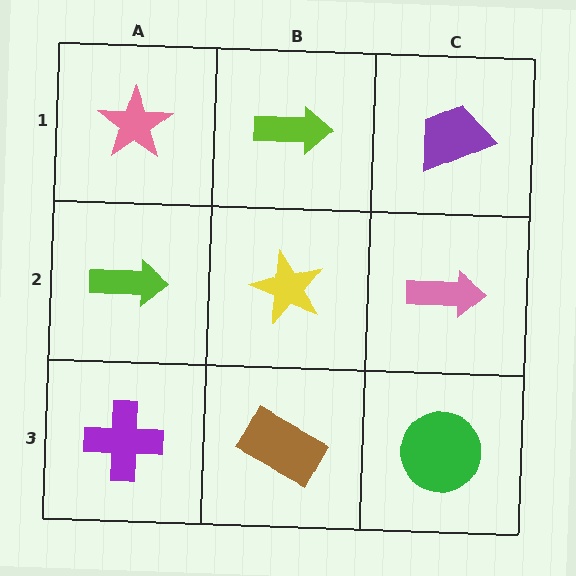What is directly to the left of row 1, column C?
A lime arrow.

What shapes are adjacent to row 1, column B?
A yellow star (row 2, column B), a pink star (row 1, column A), a purple trapezoid (row 1, column C).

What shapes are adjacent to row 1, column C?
A pink arrow (row 2, column C), a lime arrow (row 1, column B).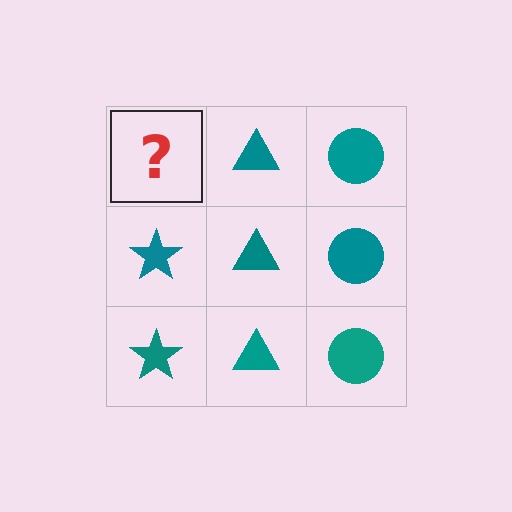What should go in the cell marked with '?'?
The missing cell should contain a teal star.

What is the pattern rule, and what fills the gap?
The rule is that each column has a consistent shape. The gap should be filled with a teal star.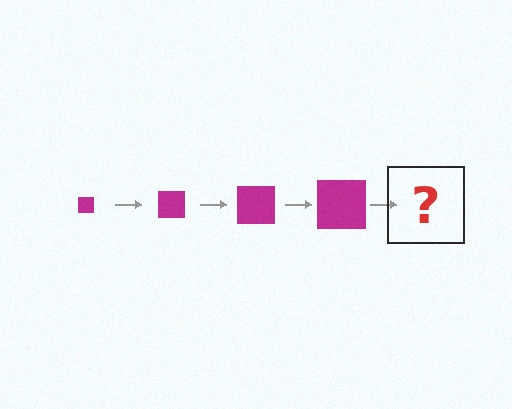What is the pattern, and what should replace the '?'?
The pattern is that the square gets progressively larger each step. The '?' should be a magenta square, larger than the previous one.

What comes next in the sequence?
The next element should be a magenta square, larger than the previous one.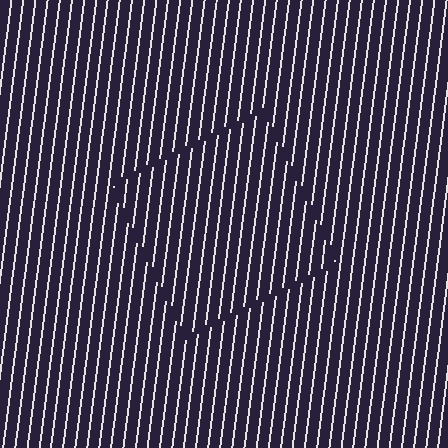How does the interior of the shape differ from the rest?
The interior of the shape contains the same grating, shifted by half a period — the contour is defined by the phase discontinuity where line-ends from the inner and outer gratings abut.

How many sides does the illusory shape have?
4 sides — the line-ends trace a square.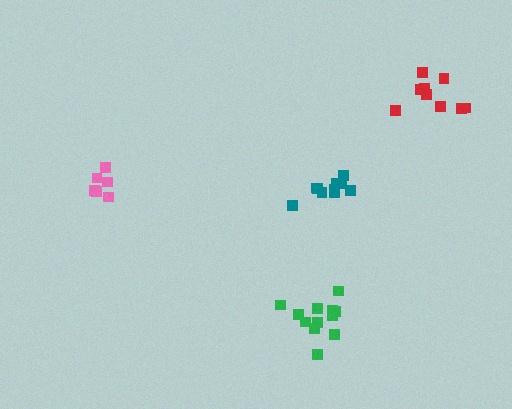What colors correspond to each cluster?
The clusters are colored: green, teal, pink, red.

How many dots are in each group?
Group 1: 12 dots, Group 2: 10 dots, Group 3: 6 dots, Group 4: 9 dots (37 total).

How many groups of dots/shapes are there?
There are 4 groups.